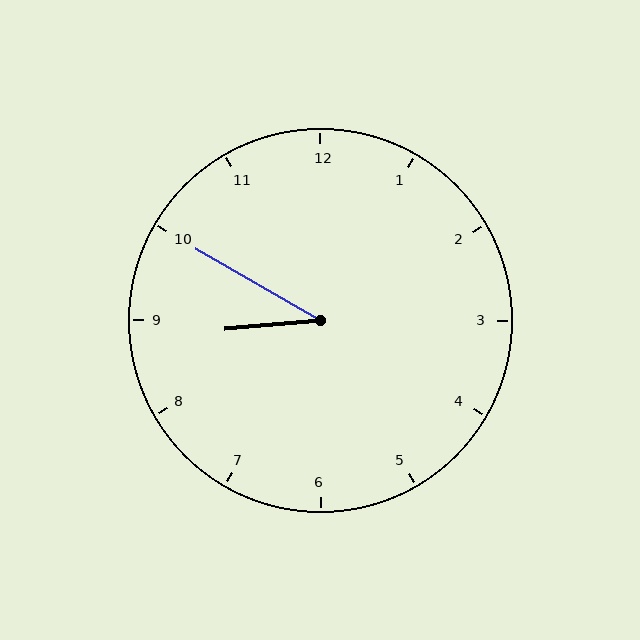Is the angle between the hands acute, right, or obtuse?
It is acute.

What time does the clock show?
8:50.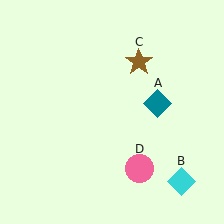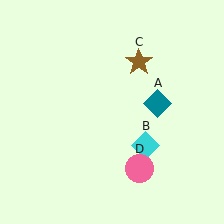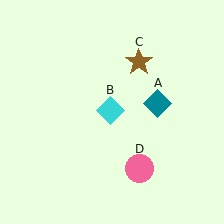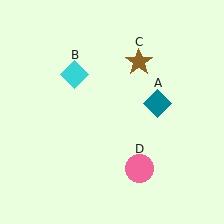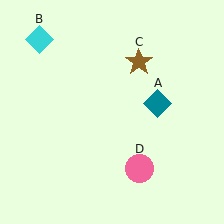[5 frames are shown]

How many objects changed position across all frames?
1 object changed position: cyan diamond (object B).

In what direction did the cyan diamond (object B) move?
The cyan diamond (object B) moved up and to the left.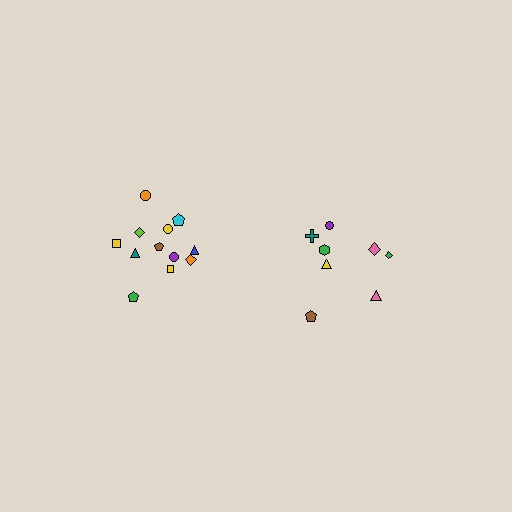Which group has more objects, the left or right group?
The left group.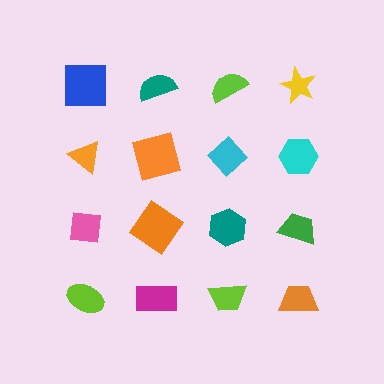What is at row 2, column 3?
A cyan diamond.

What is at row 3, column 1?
A pink square.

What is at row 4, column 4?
An orange trapezoid.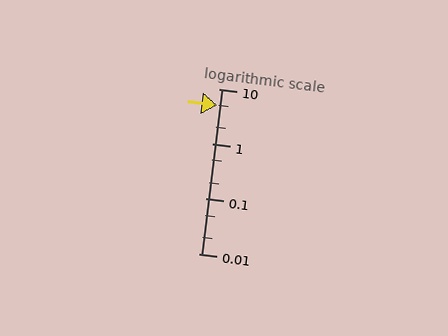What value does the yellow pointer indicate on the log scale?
The pointer indicates approximately 5.1.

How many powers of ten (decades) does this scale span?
The scale spans 3 decades, from 0.01 to 10.